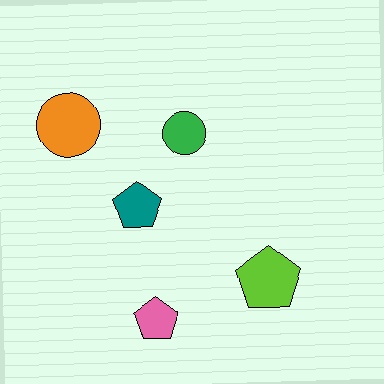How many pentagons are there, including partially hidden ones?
There are 3 pentagons.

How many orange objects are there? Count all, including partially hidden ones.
There is 1 orange object.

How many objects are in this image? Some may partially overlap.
There are 5 objects.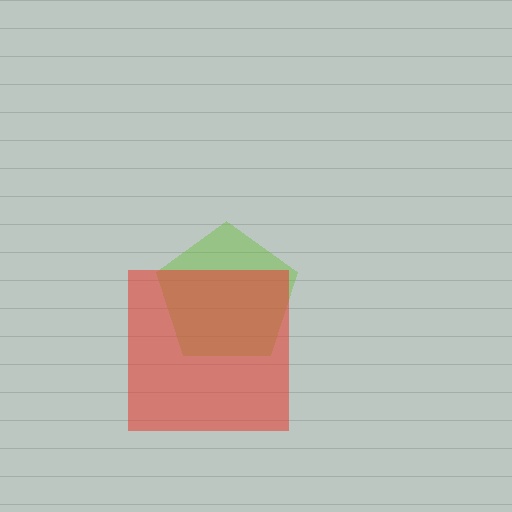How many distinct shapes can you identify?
There are 2 distinct shapes: a lime pentagon, a red square.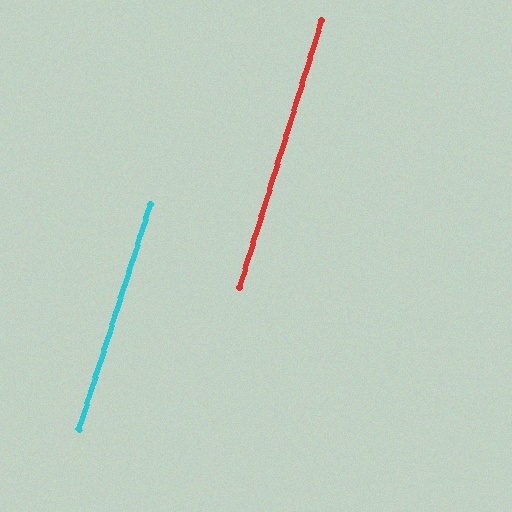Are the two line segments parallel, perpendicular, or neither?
Parallel — their directions differ by only 0.6°.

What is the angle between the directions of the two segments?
Approximately 1 degree.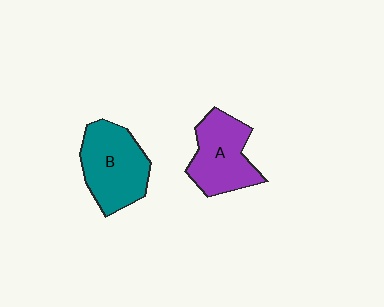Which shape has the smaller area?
Shape A (purple).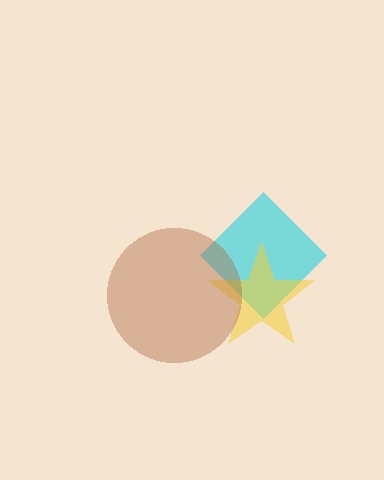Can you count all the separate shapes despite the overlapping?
Yes, there are 3 separate shapes.